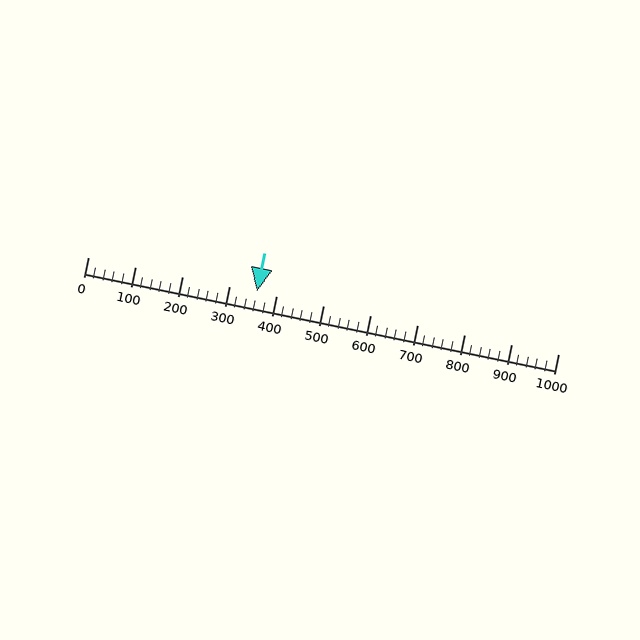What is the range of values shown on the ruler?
The ruler shows values from 0 to 1000.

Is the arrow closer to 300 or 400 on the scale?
The arrow is closer to 400.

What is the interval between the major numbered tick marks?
The major tick marks are spaced 100 units apart.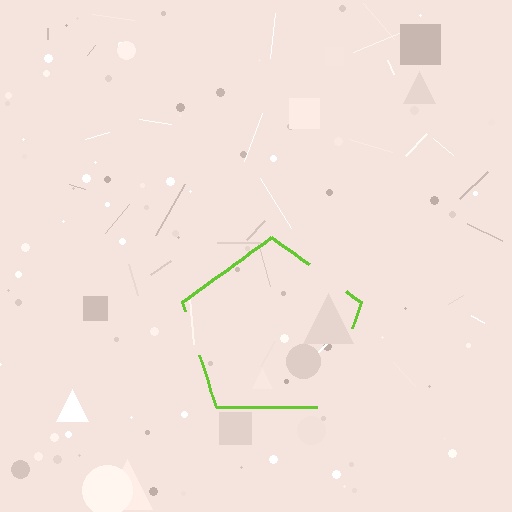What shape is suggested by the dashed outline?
The dashed outline suggests a pentagon.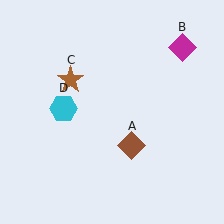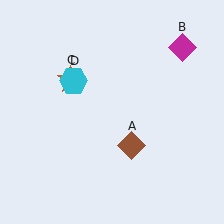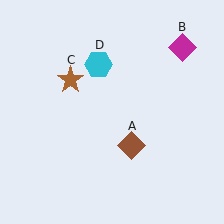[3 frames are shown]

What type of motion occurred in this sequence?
The cyan hexagon (object D) rotated clockwise around the center of the scene.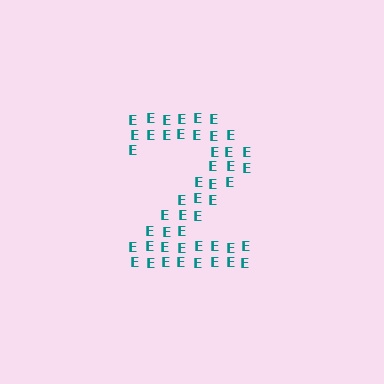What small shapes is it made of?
It is made of small letter E's.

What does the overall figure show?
The overall figure shows the digit 2.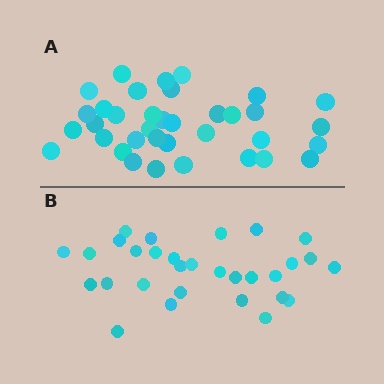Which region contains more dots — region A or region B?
Region A (the top region) has more dots.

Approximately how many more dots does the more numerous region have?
Region A has about 6 more dots than region B.